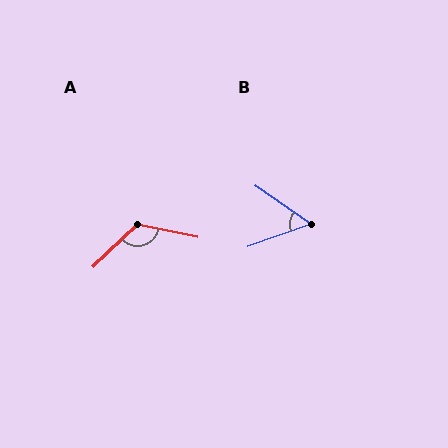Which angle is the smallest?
B, at approximately 54 degrees.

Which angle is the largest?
A, at approximately 124 degrees.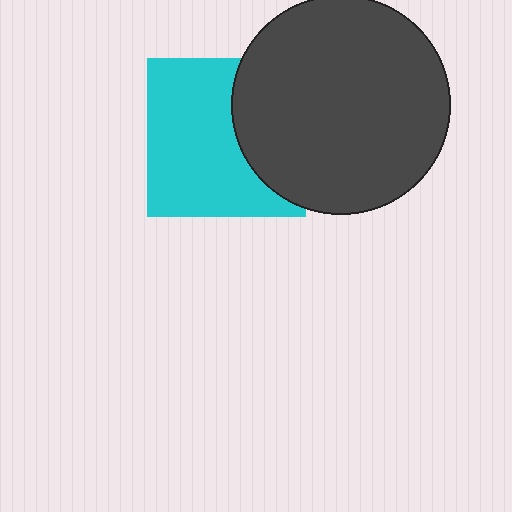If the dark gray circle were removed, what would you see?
You would see the complete cyan square.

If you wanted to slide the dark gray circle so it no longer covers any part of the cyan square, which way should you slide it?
Slide it right — that is the most direct way to separate the two shapes.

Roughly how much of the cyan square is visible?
About half of it is visible (roughly 64%).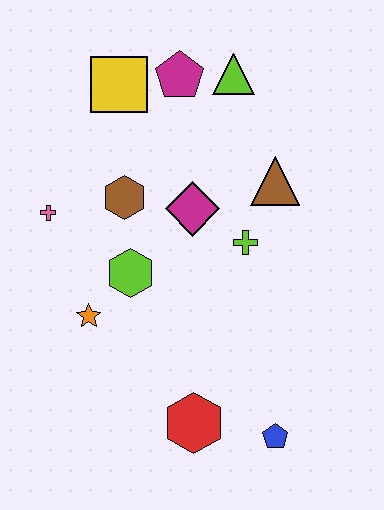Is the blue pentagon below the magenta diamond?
Yes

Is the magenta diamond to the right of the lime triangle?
No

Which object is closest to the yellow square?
The magenta pentagon is closest to the yellow square.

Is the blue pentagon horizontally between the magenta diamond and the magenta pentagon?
No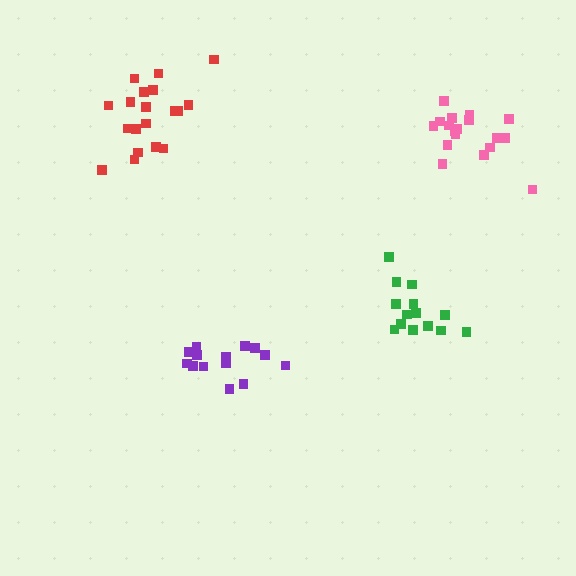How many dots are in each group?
Group 1: 14 dots, Group 2: 18 dots, Group 3: 19 dots, Group 4: 14 dots (65 total).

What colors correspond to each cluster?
The clusters are colored: purple, pink, red, green.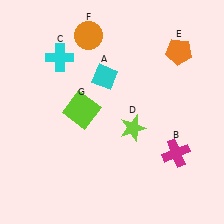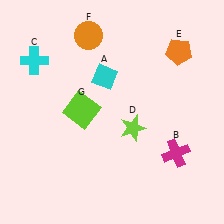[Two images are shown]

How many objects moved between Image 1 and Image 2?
1 object moved between the two images.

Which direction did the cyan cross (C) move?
The cyan cross (C) moved left.